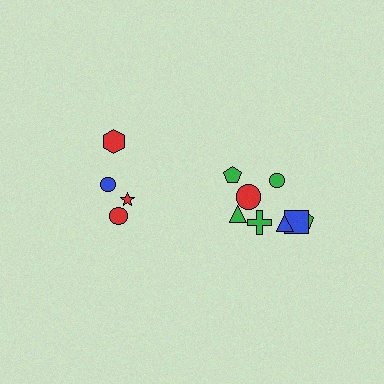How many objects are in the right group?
There are 8 objects.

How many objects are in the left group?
There are 4 objects.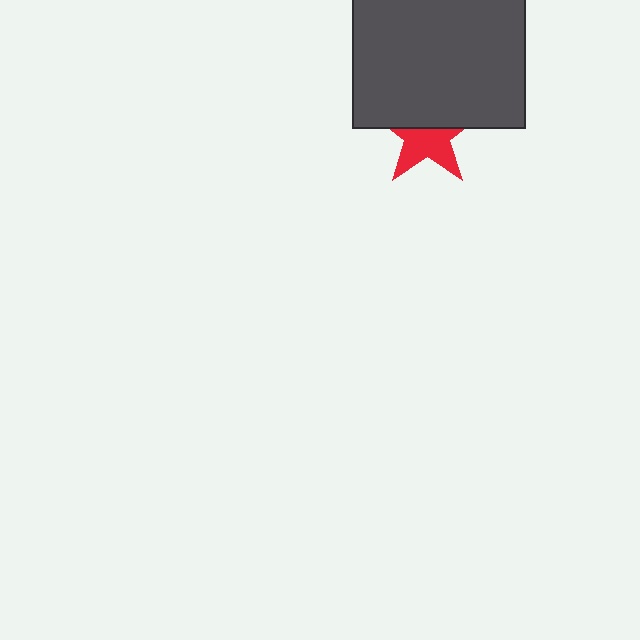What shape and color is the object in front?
The object in front is a dark gray rectangle.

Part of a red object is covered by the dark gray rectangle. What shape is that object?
It is a star.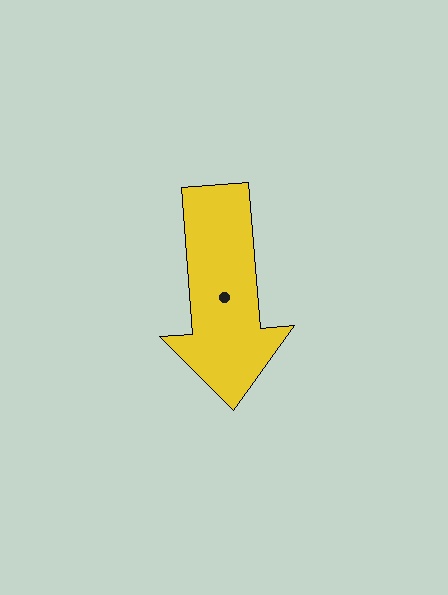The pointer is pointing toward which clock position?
Roughly 6 o'clock.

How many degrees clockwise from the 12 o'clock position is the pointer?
Approximately 175 degrees.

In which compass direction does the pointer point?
South.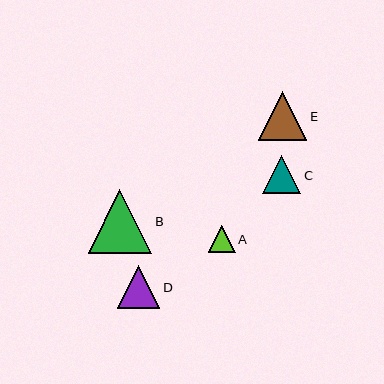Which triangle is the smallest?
Triangle A is the smallest with a size of approximately 27 pixels.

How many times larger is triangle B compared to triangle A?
Triangle B is approximately 2.3 times the size of triangle A.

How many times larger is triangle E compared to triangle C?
Triangle E is approximately 1.3 times the size of triangle C.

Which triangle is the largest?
Triangle B is the largest with a size of approximately 64 pixels.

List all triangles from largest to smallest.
From largest to smallest: B, E, D, C, A.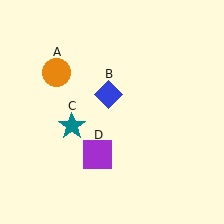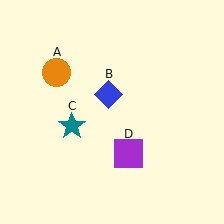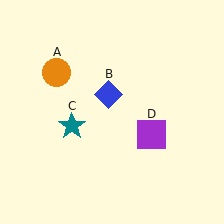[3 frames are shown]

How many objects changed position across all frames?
1 object changed position: purple square (object D).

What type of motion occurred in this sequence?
The purple square (object D) rotated counterclockwise around the center of the scene.